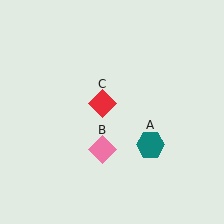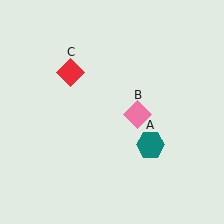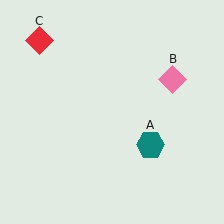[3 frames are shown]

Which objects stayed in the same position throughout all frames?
Teal hexagon (object A) remained stationary.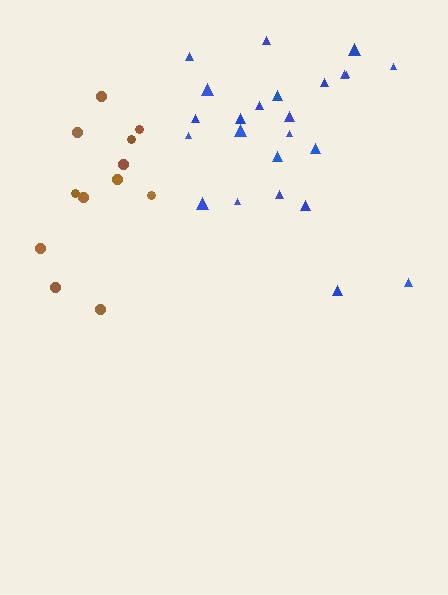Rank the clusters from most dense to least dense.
blue, brown.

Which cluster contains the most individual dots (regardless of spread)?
Blue (24).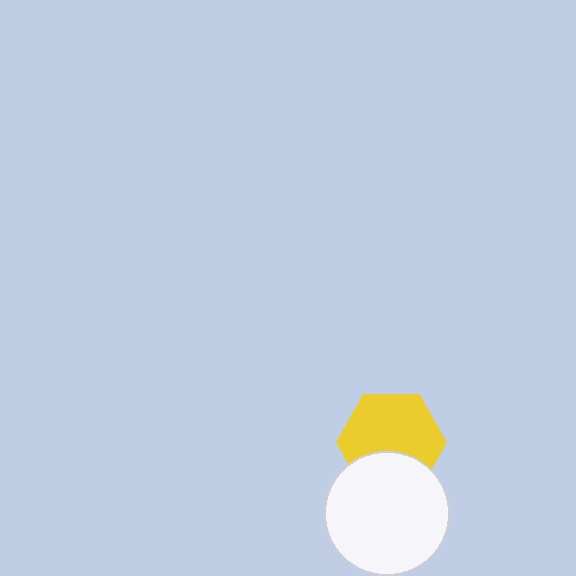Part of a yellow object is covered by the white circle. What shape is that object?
It is a hexagon.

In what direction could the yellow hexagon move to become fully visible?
The yellow hexagon could move up. That would shift it out from behind the white circle entirely.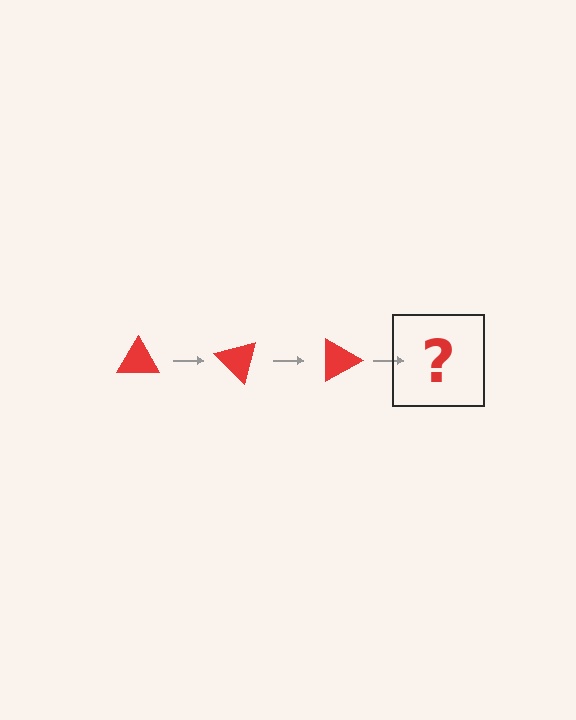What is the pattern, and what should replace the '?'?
The pattern is that the triangle rotates 45 degrees each step. The '?' should be a red triangle rotated 135 degrees.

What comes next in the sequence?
The next element should be a red triangle rotated 135 degrees.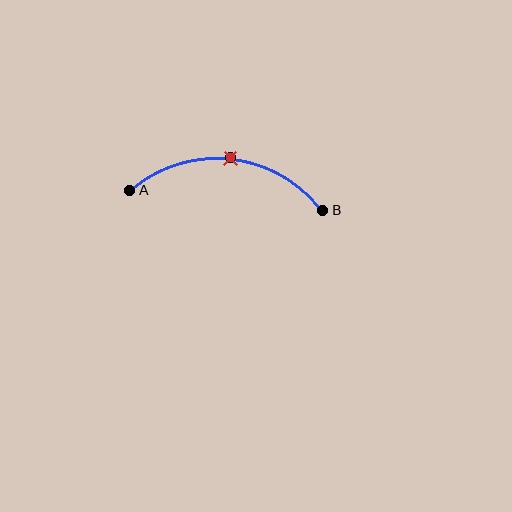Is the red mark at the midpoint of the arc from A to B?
Yes. The red mark lies on the arc at equal arc-length from both A and B — it is the arc midpoint.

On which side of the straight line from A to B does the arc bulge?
The arc bulges above the straight line connecting A and B.